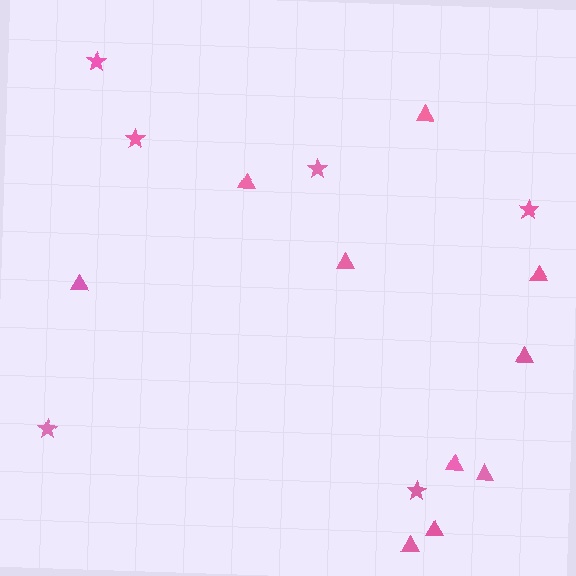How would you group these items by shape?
There are 2 groups: one group of triangles (10) and one group of stars (6).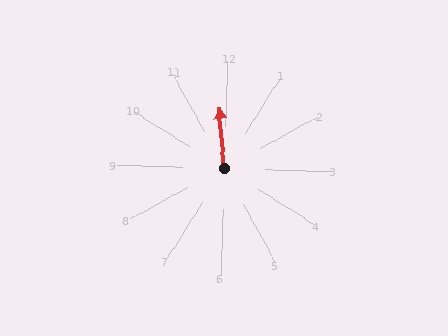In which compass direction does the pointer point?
North.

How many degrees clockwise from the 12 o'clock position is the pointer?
Approximately 354 degrees.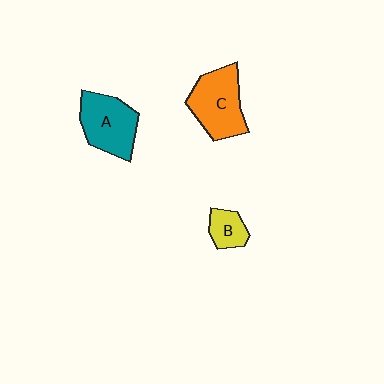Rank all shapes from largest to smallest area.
From largest to smallest: C (orange), A (teal), B (yellow).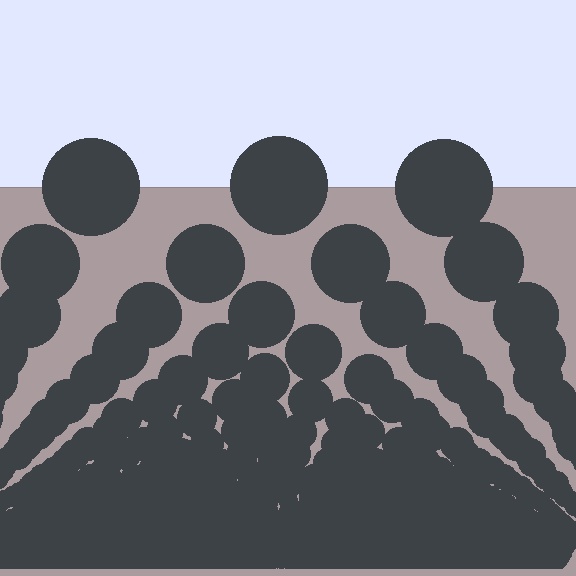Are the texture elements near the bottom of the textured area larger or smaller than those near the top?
Smaller. The gradient is inverted — elements near the bottom are smaller and denser.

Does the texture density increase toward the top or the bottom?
Density increases toward the bottom.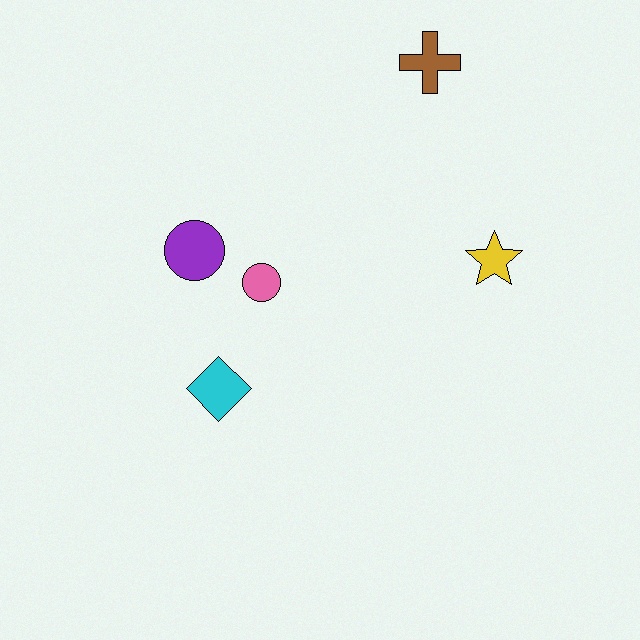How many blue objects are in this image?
There are no blue objects.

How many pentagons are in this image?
There are no pentagons.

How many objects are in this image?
There are 5 objects.